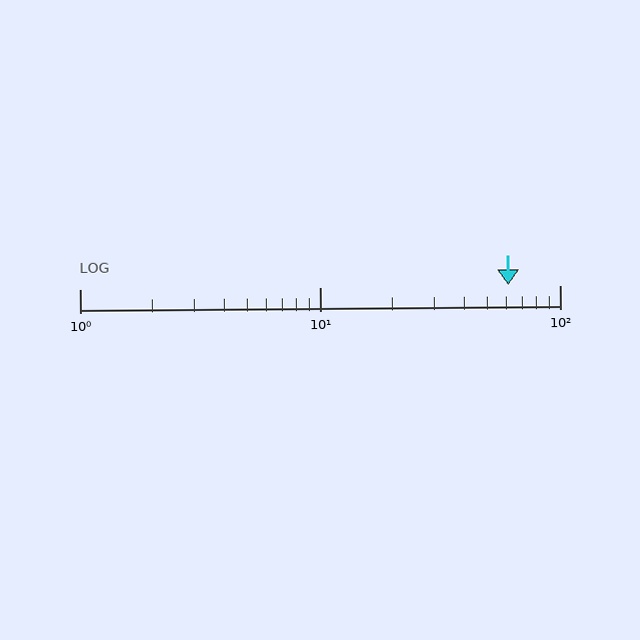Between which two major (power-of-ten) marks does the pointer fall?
The pointer is between 10 and 100.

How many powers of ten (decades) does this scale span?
The scale spans 2 decades, from 1 to 100.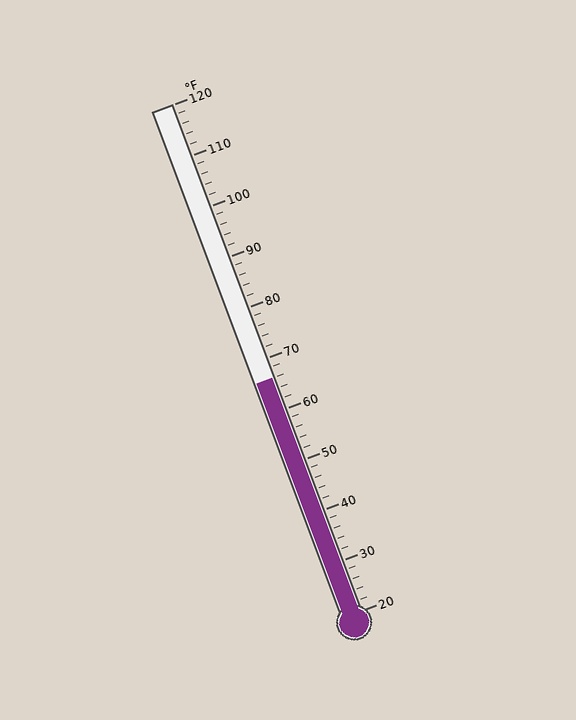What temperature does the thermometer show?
The thermometer shows approximately 66°F.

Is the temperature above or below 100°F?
The temperature is below 100°F.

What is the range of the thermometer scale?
The thermometer scale ranges from 20°F to 120°F.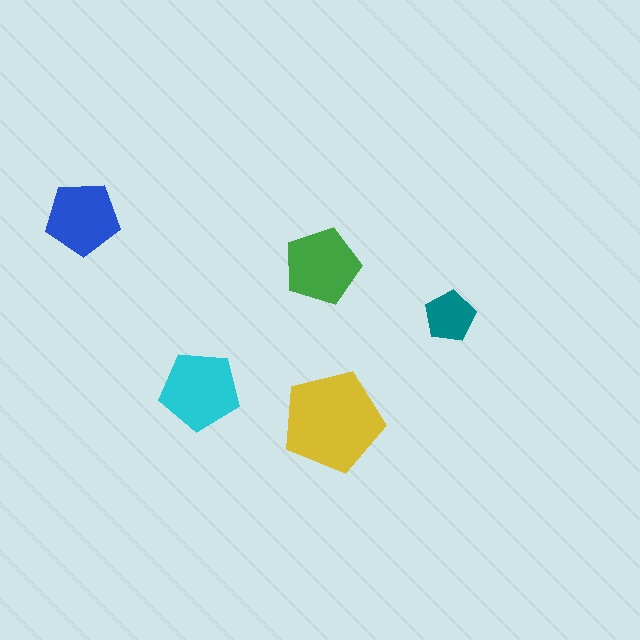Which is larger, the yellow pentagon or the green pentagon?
The yellow one.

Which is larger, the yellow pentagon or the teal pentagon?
The yellow one.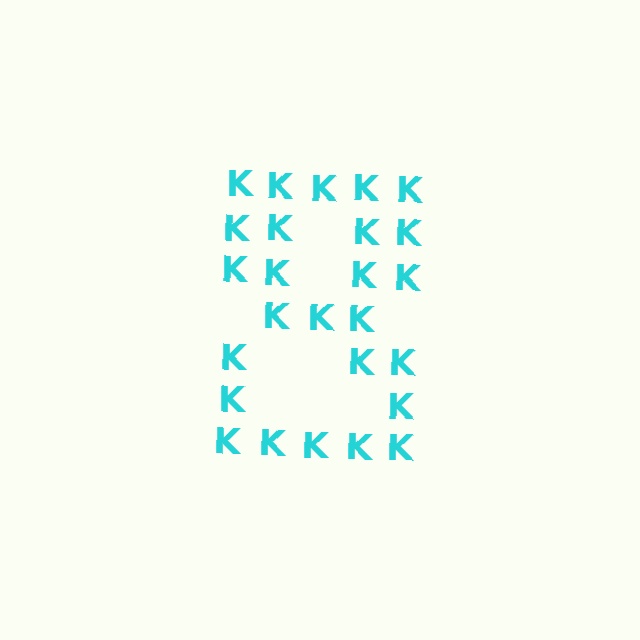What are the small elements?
The small elements are letter K's.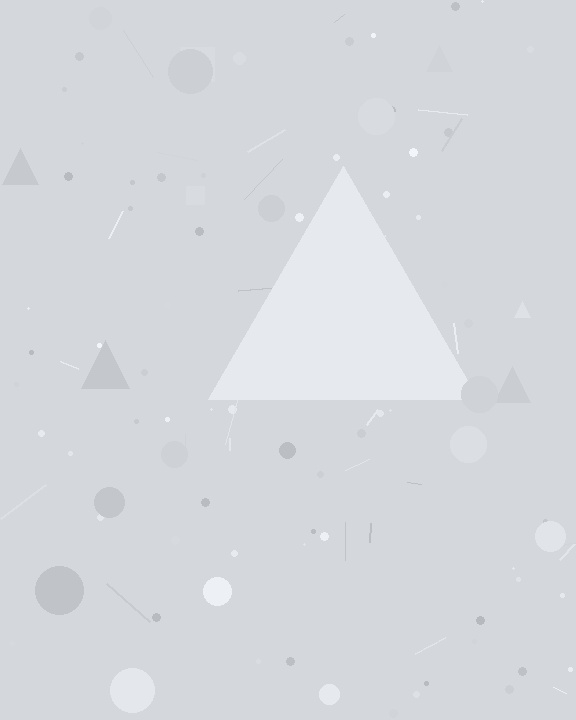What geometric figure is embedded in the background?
A triangle is embedded in the background.